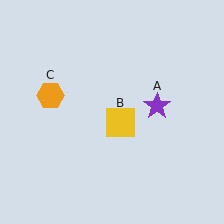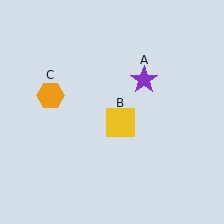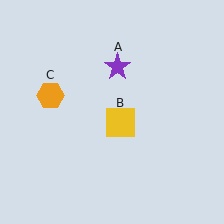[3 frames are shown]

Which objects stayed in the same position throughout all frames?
Yellow square (object B) and orange hexagon (object C) remained stationary.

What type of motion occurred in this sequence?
The purple star (object A) rotated counterclockwise around the center of the scene.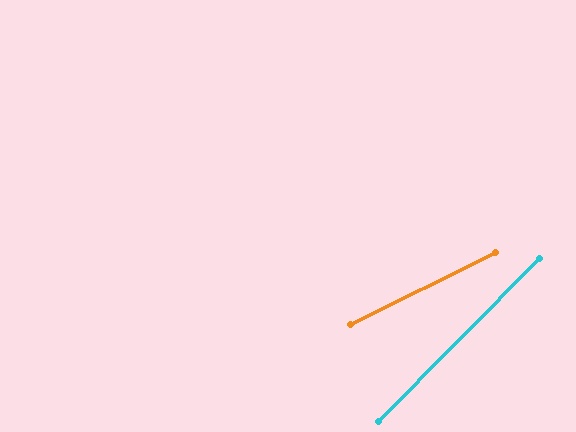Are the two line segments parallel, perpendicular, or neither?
Neither parallel nor perpendicular — they differ by about 19°.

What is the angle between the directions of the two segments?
Approximately 19 degrees.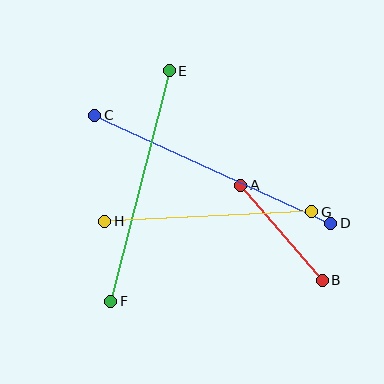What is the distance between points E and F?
The distance is approximately 238 pixels.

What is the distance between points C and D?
The distance is approximately 259 pixels.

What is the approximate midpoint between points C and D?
The midpoint is at approximately (213, 169) pixels.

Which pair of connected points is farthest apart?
Points C and D are farthest apart.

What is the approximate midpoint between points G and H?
The midpoint is at approximately (208, 217) pixels.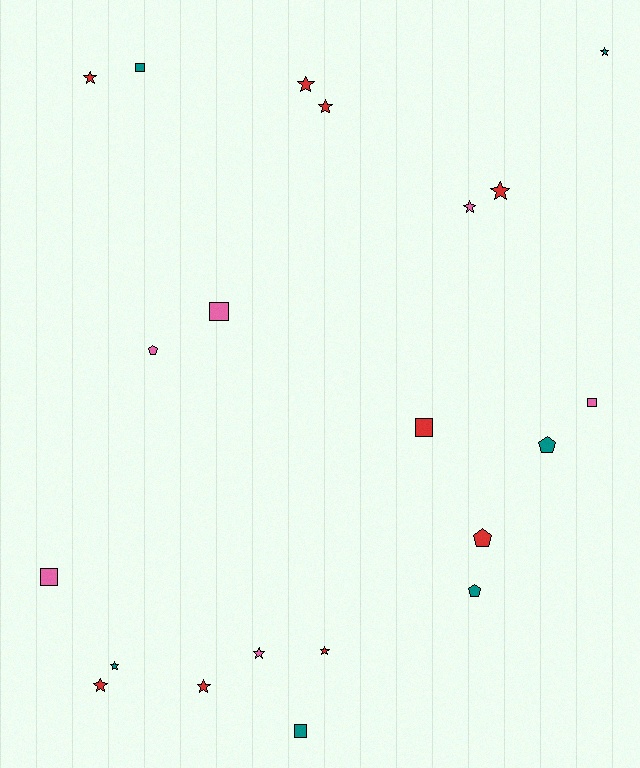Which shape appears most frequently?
Star, with 11 objects.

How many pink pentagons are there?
There is 1 pink pentagon.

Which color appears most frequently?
Red, with 9 objects.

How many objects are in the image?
There are 21 objects.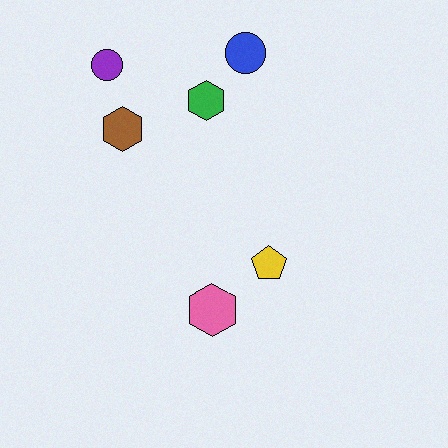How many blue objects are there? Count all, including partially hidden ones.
There is 1 blue object.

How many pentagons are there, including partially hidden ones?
There is 1 pentagon.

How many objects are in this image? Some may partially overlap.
There are 6 objects.